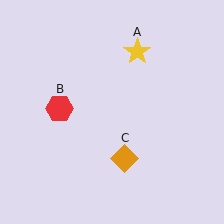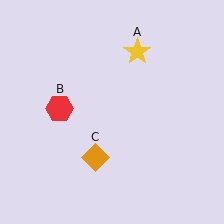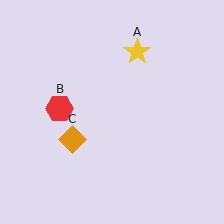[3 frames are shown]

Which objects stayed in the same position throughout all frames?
Yellow star (object A) and red hexagon (object B) remained stationary.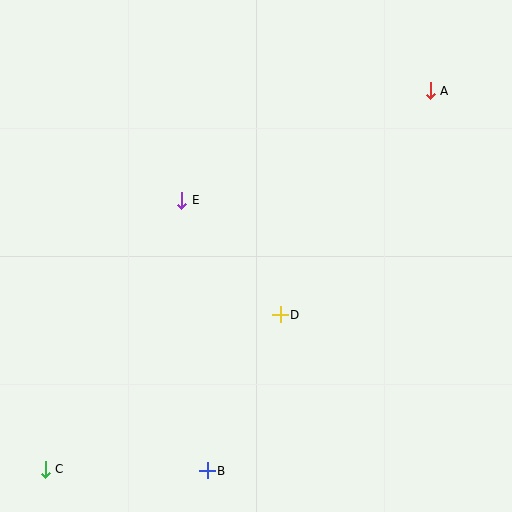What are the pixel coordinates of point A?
Point A is at (430, 91).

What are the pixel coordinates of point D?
Point D is at (280, 315).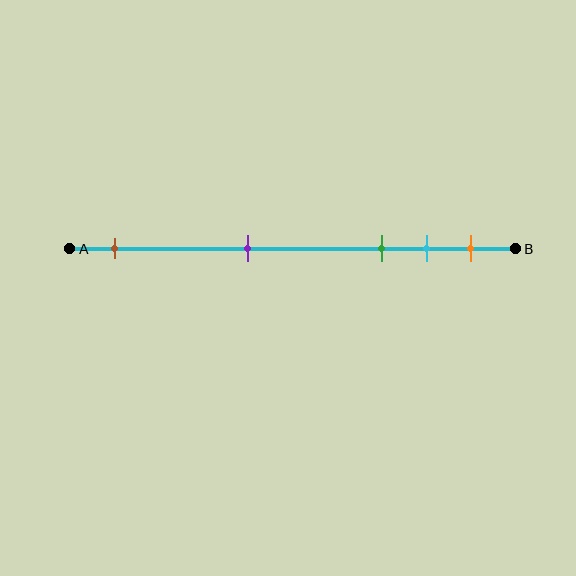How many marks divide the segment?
There are 5 marks dividing the segment.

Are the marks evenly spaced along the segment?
No, the marks are not evenly spaced.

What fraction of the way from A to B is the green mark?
The green mark is approximately 70% (0.7) of the way from A to B.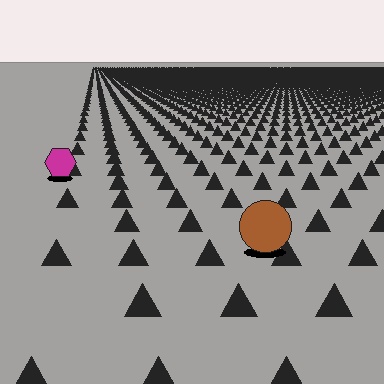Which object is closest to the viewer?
The brown circle is closest. The texture marks near it are larger and more spread out.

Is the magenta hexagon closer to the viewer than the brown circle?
No. The brown circle is closer — you can tell from the texture gradient: the ground texture is coarser near it.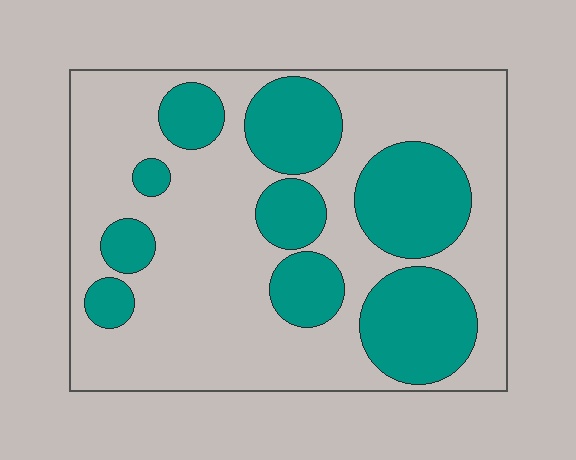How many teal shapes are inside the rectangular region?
9.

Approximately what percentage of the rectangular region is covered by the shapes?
Approximately 35%.